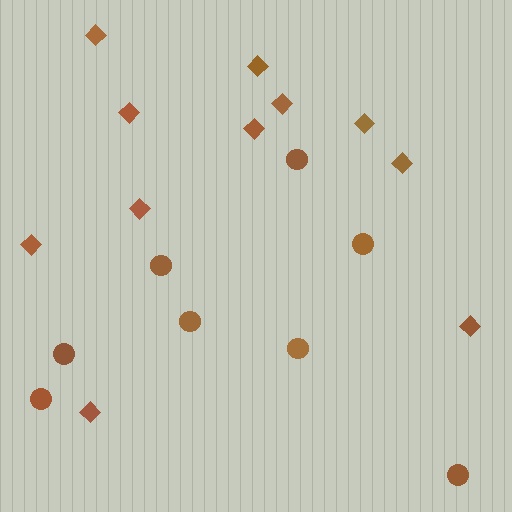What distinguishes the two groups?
There are 2 groups: one group of diamonds (11) and one group of circles (8).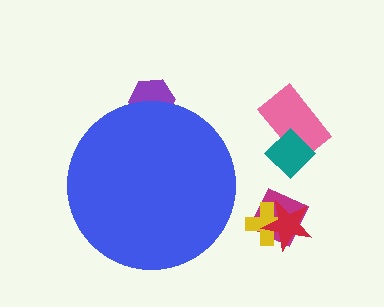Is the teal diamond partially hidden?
No, the teal diamond is fully visible.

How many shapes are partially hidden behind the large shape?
1 shape is partially hidden.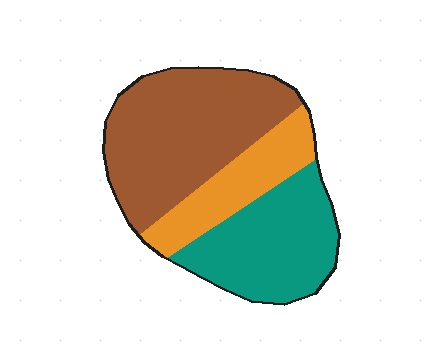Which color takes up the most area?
Brown, at roughly 45%.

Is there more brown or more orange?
Brown.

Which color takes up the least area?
Orange, at roughly 20%.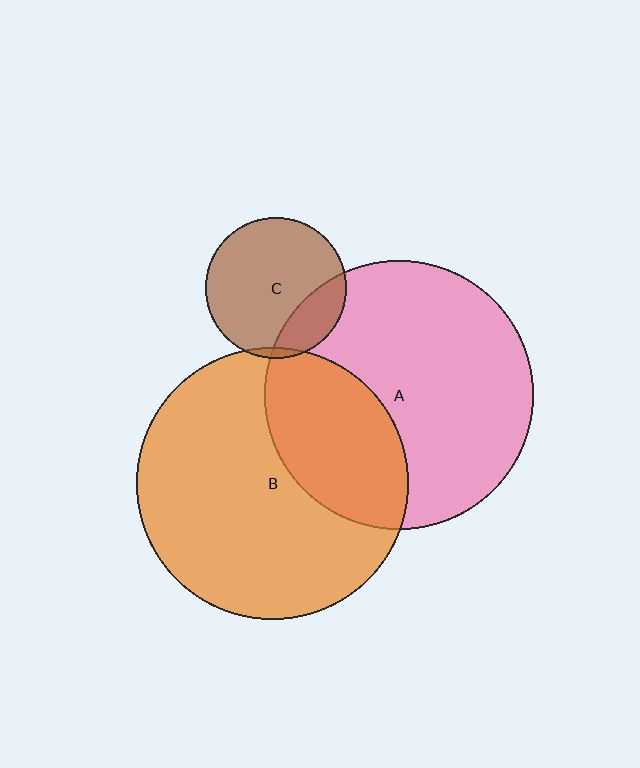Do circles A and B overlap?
Yes.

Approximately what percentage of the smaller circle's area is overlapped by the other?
Approximately 30%.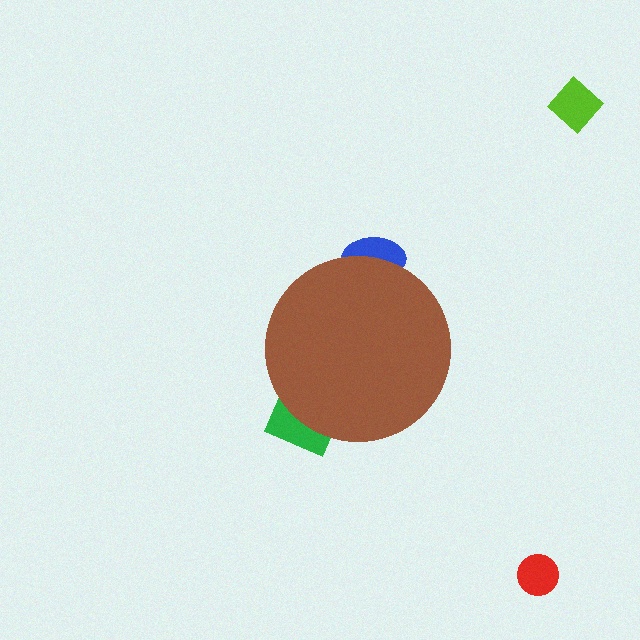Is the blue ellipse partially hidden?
Yes, the blue ellipse is partially hidden behind the brown circle.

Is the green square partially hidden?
Yes, the green square is partially hidden behind the brown circle.